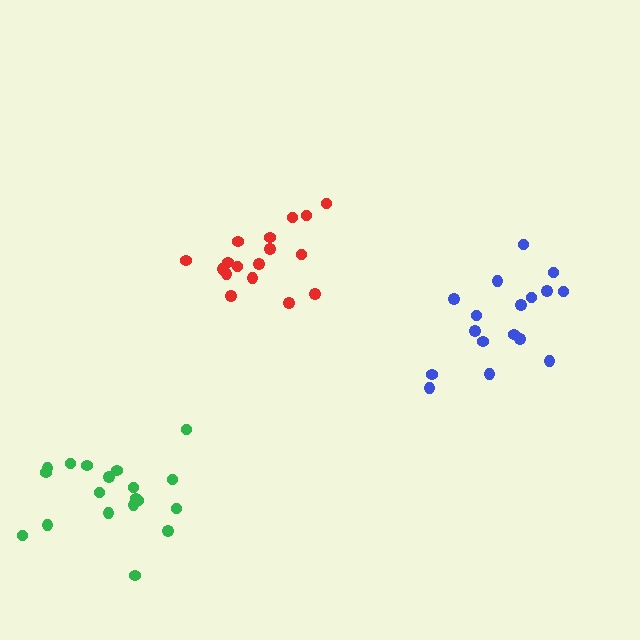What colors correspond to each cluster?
The clusters are colored: green, blue, red.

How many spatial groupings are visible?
There are 3 spatial groupings.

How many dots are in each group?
Group 1: 19 dots, Group 2: 17 dots, Group 3: 17 dots (53 total).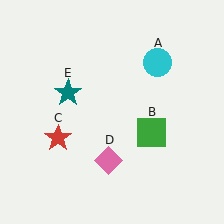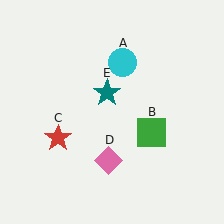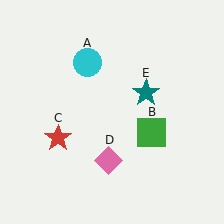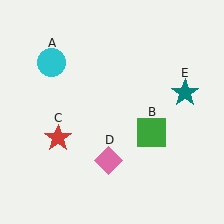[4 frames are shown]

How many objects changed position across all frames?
2 objects changed position: cyan circle (object A), teal star (object E).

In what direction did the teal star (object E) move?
The teal star (object E) moved right.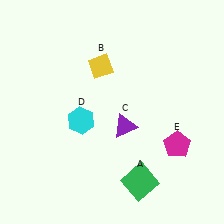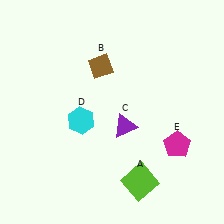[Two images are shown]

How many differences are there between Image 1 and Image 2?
There are 2 differences between the two images.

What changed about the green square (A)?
In Image 1, A is green. In Image 2, it changed to lime.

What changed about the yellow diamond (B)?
In Image 1, B is yellow. In Image 2, it changed to brown.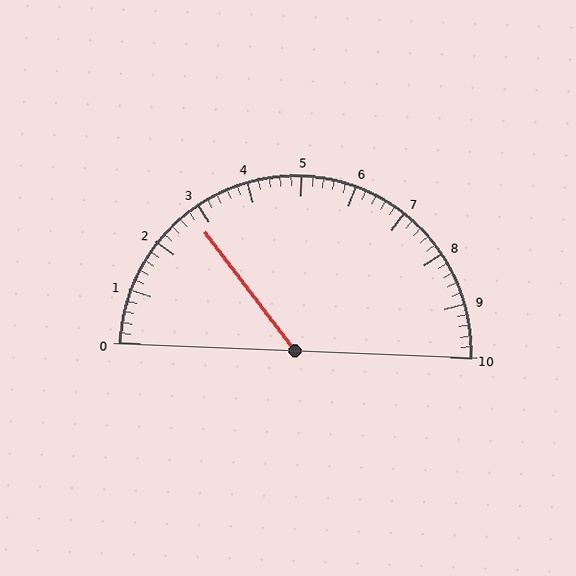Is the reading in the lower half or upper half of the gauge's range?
The reading is in the lower half of the range (0 to 10).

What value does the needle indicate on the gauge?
The needle indicates approximately 2.8.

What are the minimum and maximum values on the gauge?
The gauge ranges from 0 to 10.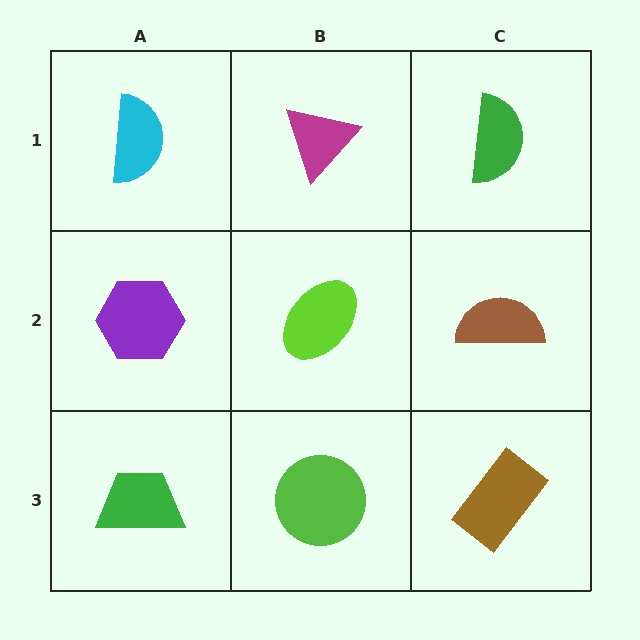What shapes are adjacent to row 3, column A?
A purple hexagon (row 2, column A), a lime circle (row 3, column B).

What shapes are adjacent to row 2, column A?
A cyan semicircle (row 1, column A), a green trapezoid (row 3, column A), a lime ellipse (row 2, column B).